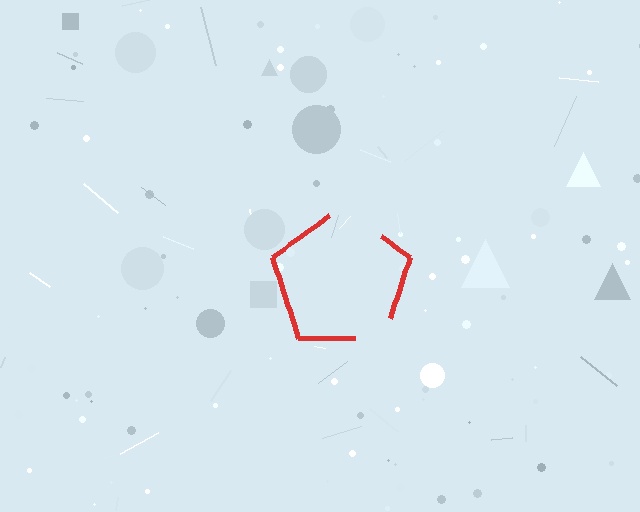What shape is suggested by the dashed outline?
The dashed outline suggests a pentagon.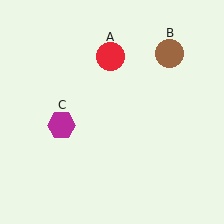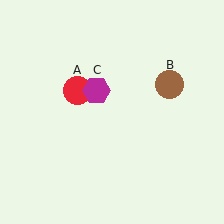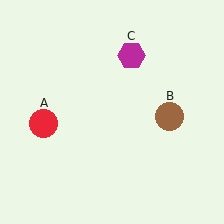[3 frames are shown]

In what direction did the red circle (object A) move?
The red circle (object A) moved down and to the left.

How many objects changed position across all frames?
3 objects changed position: red circle (object A), brown circle (object B), magenta hexagon (object C).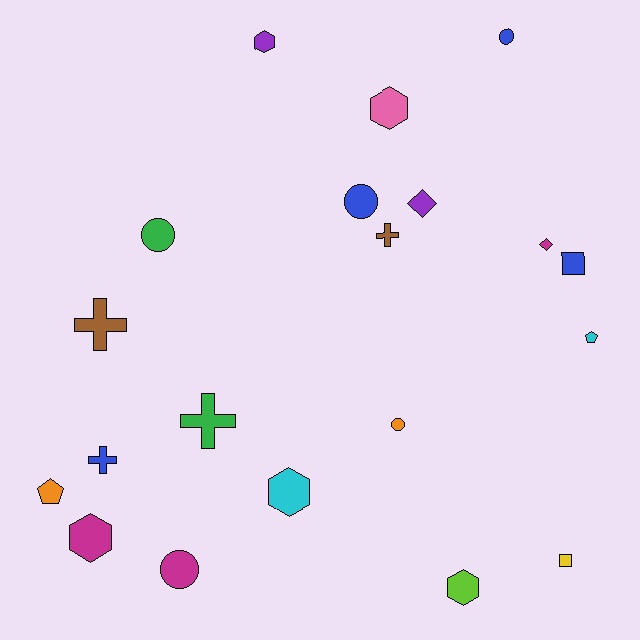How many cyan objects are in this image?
There are 2 cyan objects.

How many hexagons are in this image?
There are 5 hexagons.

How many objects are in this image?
There are 20 objects.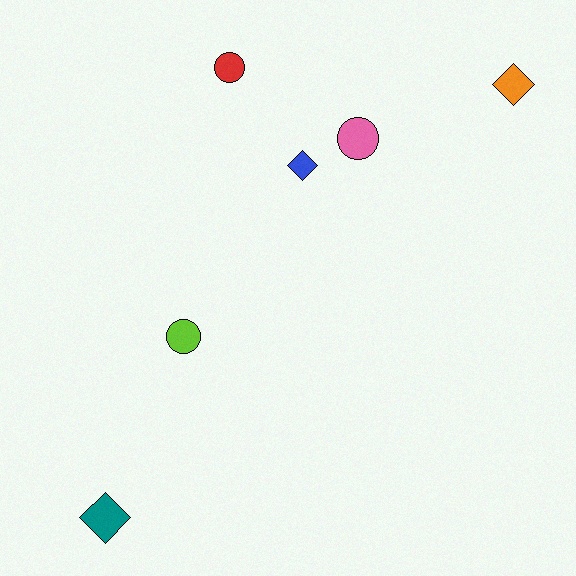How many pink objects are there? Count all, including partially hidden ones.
There is 1 pink object.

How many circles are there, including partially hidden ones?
There are 3 circles.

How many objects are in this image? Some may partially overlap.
There are 6 objects.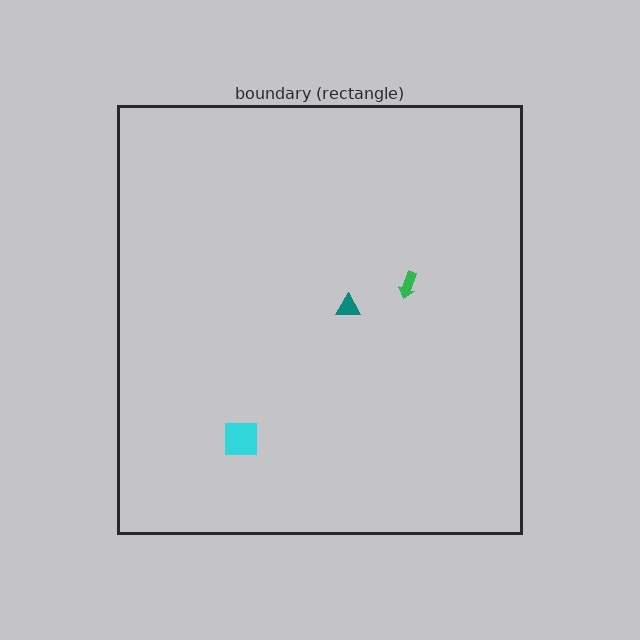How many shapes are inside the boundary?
3 inside, 0 outside.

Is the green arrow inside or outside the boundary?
Inside.